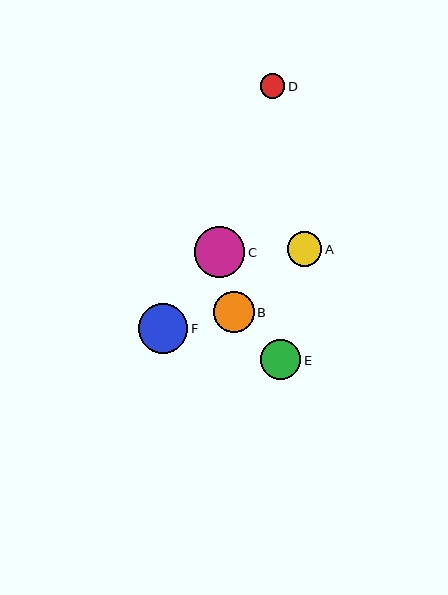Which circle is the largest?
Circle C is the largest with a size of approximately 50 pixels.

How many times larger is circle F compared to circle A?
Circle F is approximately 1.4 times the size of circle A.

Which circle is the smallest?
Circle D is the smallest with a size of approximately 25 pixels.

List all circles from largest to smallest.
From largest to smallest: C, F, B, E, A, D.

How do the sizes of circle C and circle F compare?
Circle C and circle F are approximately the same size.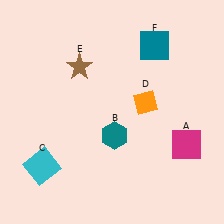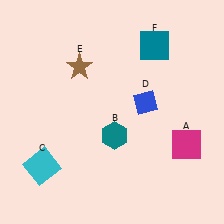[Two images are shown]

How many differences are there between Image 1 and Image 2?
There is 1 difference between the two images.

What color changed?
The diamond (D) changed from orange in Image 1 to blue in Image 2.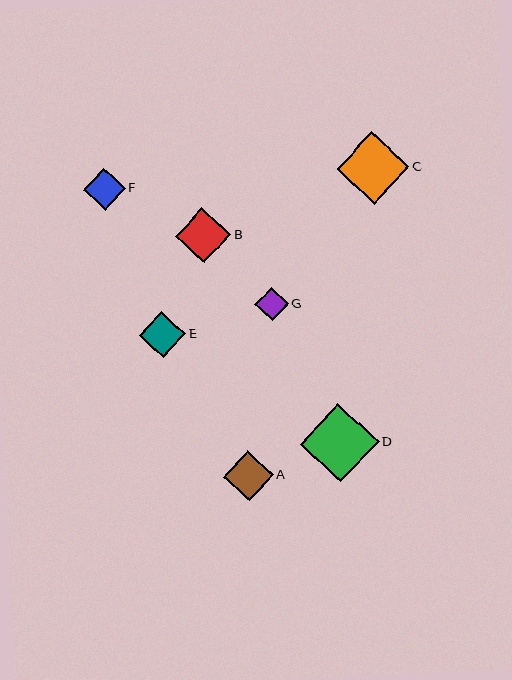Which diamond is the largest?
Diamond D is the largest with a size of approximately 79 pixels.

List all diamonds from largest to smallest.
From largest to smallest: D, C, B, A, E, F, G.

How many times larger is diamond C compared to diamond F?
Diamond C is approximately 1.7 times the size of diamond F.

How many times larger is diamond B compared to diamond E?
Diamond B is approximately 1.2 times the size of diamond E.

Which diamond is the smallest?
Diamond G is the smallest with a size of approximately 33 pixels.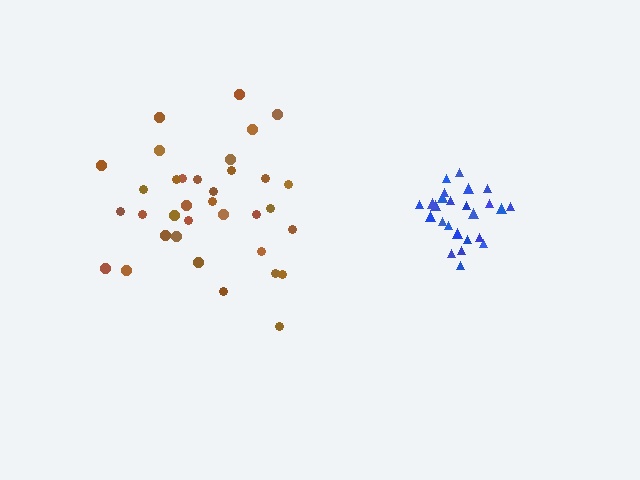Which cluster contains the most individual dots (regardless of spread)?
Brown (35).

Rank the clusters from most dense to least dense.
blue, brown.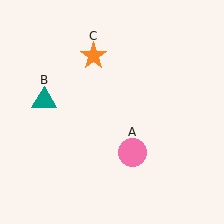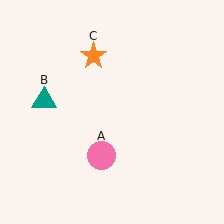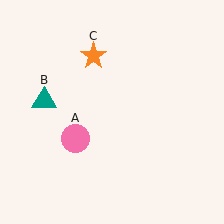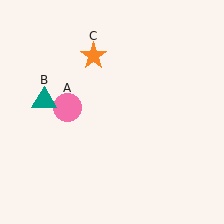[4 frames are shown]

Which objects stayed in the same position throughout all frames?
Teal triangle (object B) and orange star (object C) remained stationary.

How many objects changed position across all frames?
1 object changed position: pink circle (object A).